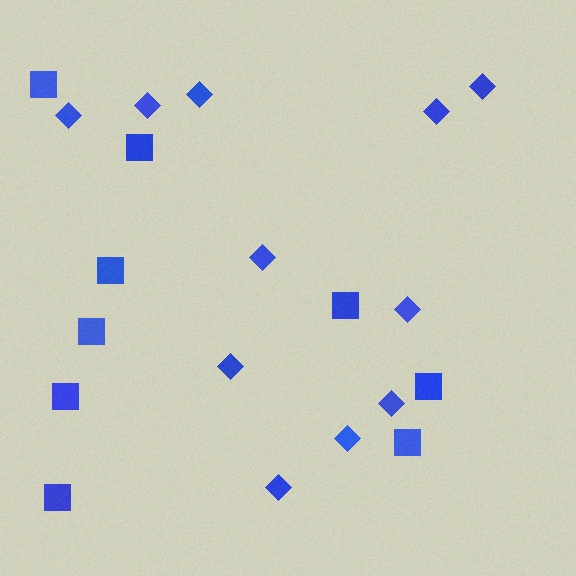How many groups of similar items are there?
There are 2 groups: one group of squares (9) and one group of diamonds (11).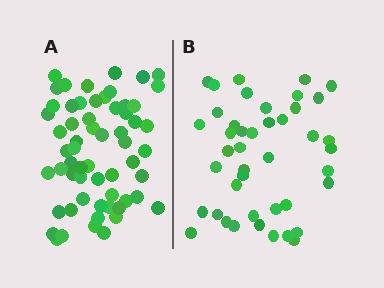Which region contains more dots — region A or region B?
Region A (the left region) has more dots.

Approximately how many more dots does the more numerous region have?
Region A has approximately 15 more dots than region B.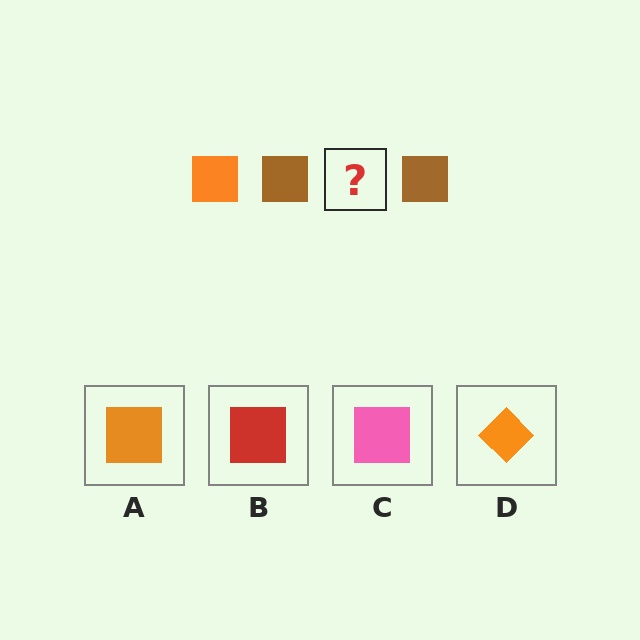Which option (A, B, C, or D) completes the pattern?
A.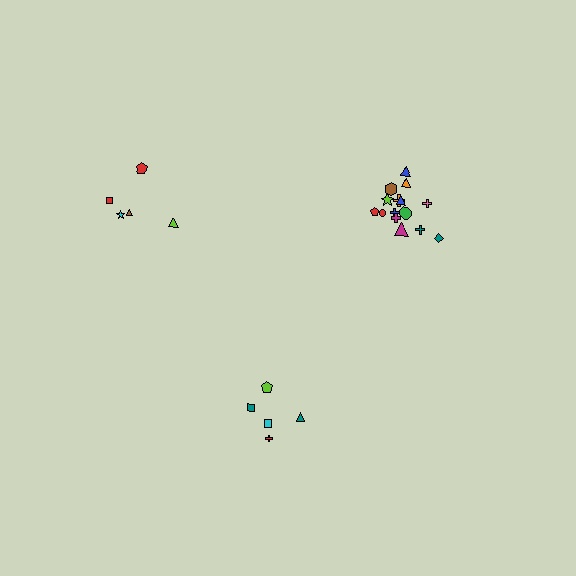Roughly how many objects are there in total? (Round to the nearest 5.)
Roughly 25 objects in total.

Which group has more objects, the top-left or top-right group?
The top-right group.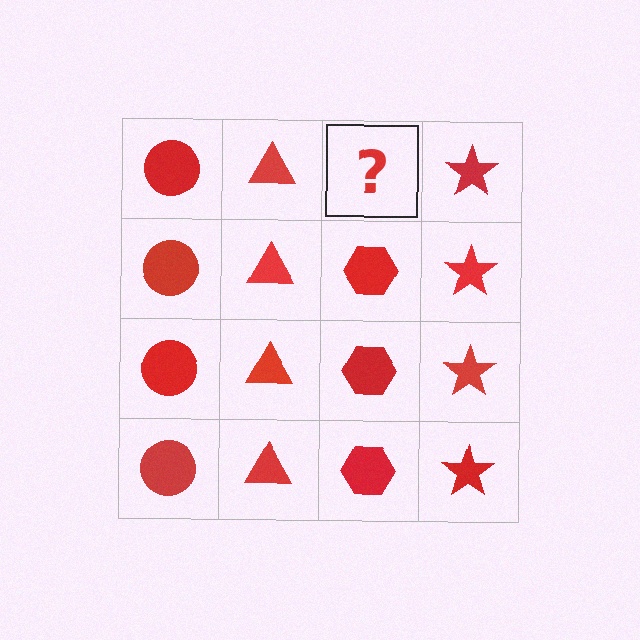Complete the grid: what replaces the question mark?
The question mark should be replaced with a red hexagon.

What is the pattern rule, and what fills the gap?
The rule is that each column has a consistent shape. The gap should be filled with a red hexagon.